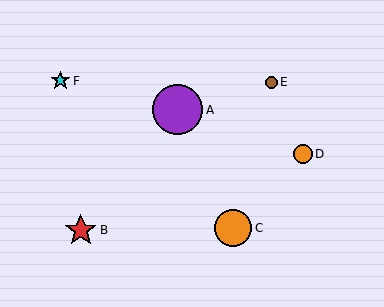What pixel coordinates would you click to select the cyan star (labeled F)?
Click at (60, 81) to select the cyan star F.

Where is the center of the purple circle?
The center of the purple circle is at (178, 110).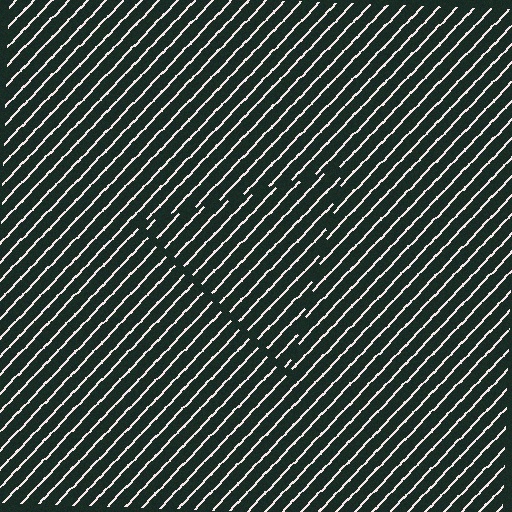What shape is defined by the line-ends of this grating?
An illusory triangle. The interior of the shape contains the same grating, shifted by half a period — the contour is defined by the phase discontinuity where line-ends from the inner and outer gratings abut.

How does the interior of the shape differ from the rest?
The interior of the shape contains the same grating, shifted by half a period — the contour is defined by the phase discontinuity where line-ends from the inner and outer gratings abut.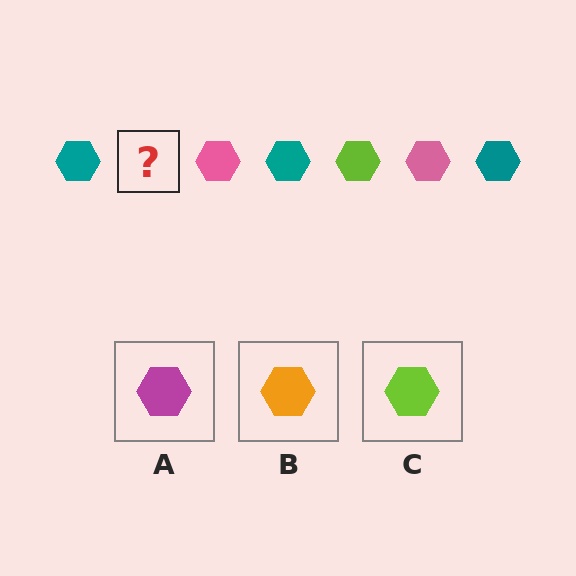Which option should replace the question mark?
Option C.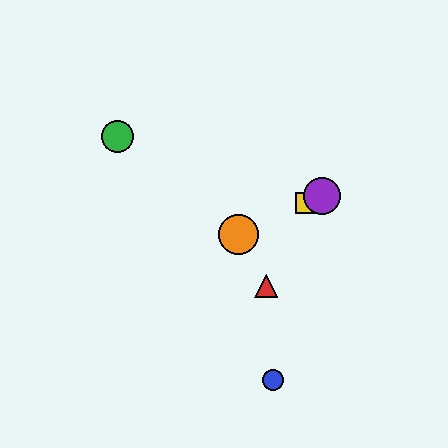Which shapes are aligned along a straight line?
The yellow square, the purple circle, the orange circle are aligned along a straight line.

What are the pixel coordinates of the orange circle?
The orange circle is at (239, 235).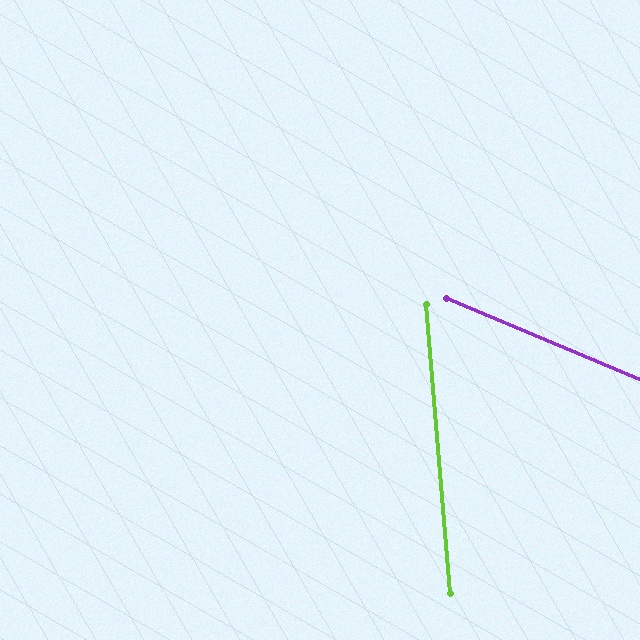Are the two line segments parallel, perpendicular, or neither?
Neither parallel nor perpendicular — they differ by about 62°.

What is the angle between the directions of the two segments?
Approximately 62 degrees.